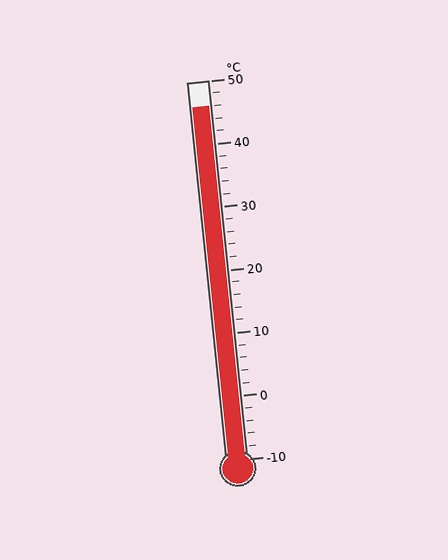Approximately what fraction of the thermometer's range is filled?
The thermometer is filled to approximately 95% of its range.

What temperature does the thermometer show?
The thermometer shows approximately 46°C.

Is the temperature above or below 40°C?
The temperature is above 40°C.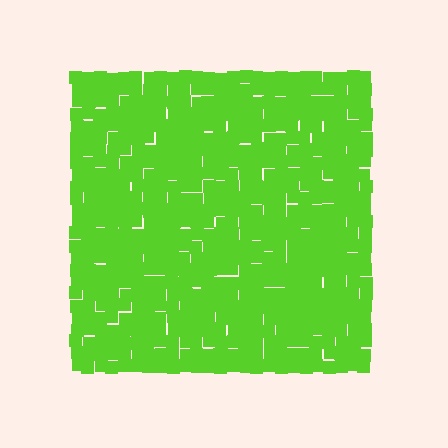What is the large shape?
The large shape is a square.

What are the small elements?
The small elements are squares.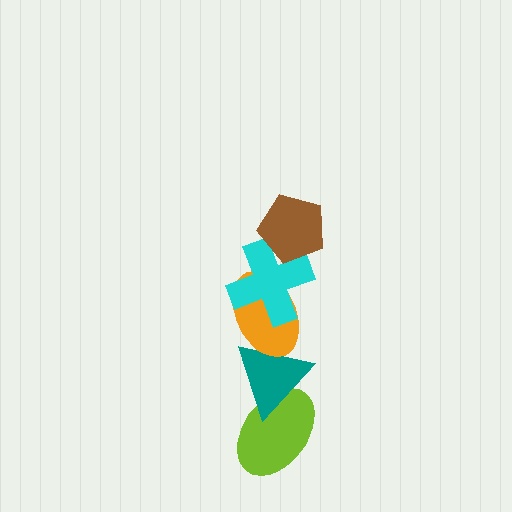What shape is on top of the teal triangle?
The orange ellipse is on top of the teal triangle.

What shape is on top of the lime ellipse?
The teal triangle is on top of the lime ellipse.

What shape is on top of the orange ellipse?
The cyan cross is on top of the orange ellipse.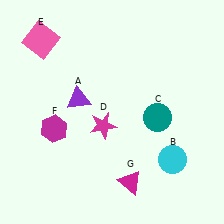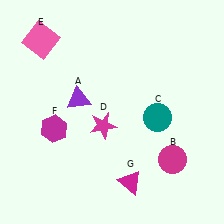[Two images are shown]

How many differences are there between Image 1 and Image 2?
There is 1 difference between the two images.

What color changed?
The circle (B) changed from cyan in Image 1 to magenta in Image 2.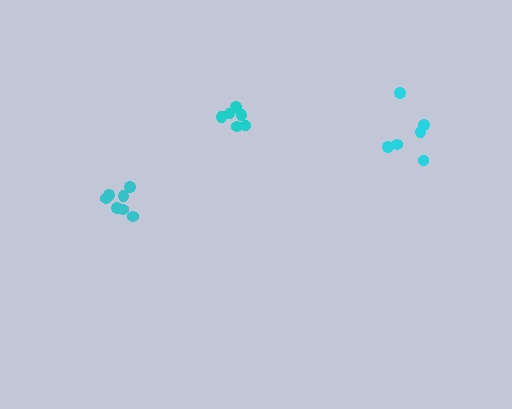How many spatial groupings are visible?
There are 3 spatial groupings.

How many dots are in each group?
Group 1: 6 dots, Group 2: 6 dots, Group 3: 7 dots (19 total).